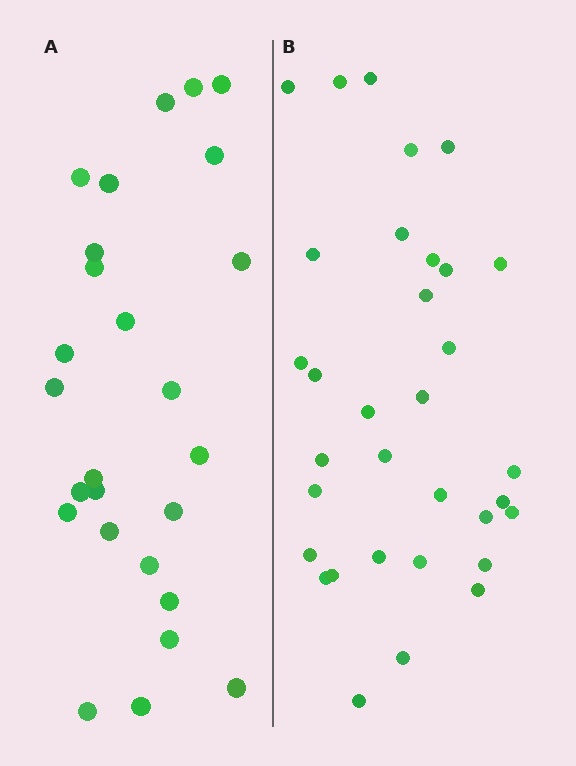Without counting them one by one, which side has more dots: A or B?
Region B (the right region) has more dots.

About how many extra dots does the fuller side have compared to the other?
Region B has roughly 8 or so more dots than region A.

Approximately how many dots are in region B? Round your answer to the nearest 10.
About 30 dots. (The exact count is 33, which rounds to 30.)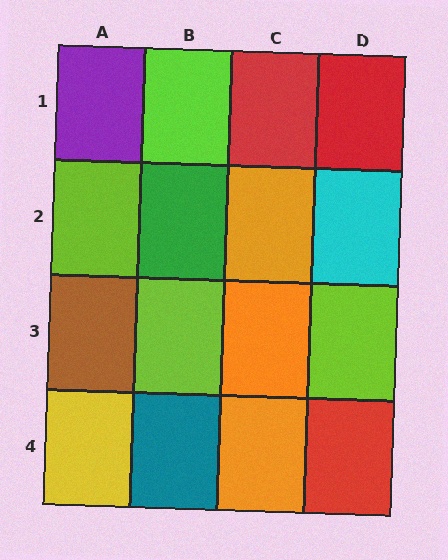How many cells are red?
3 cells are red.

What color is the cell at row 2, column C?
Orange.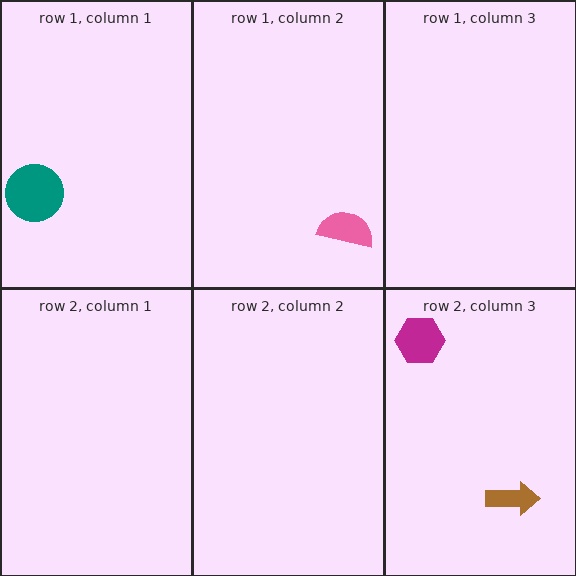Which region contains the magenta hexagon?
The row 2, column 3 region.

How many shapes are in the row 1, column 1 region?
1.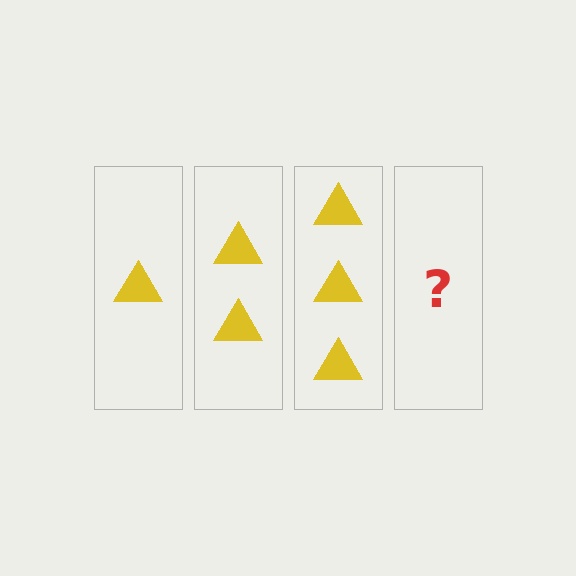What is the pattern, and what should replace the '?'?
The pattern is that each step adds one more triangle. The '?' should be 4 triangles.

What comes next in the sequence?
The next element should be 4 triangles.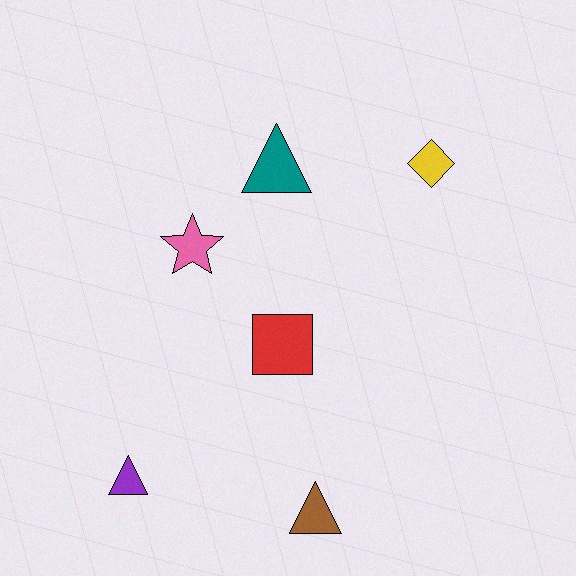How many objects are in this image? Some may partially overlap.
There are 6 objects.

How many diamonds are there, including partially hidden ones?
There is 1 diamond.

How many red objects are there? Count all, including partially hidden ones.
There is 1 red object.